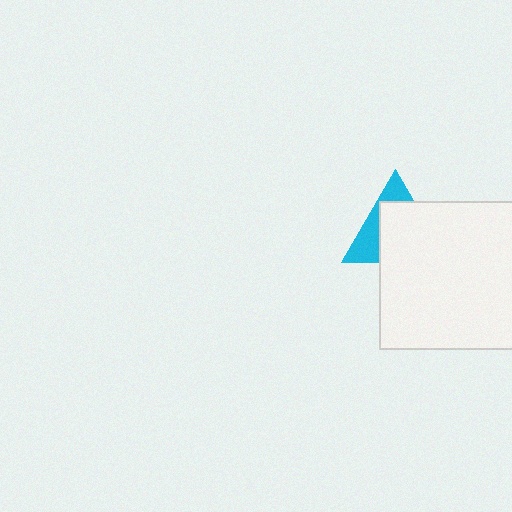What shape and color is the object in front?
The object in front is a white square.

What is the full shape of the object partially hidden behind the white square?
The partially hidden object is a cyan triangle.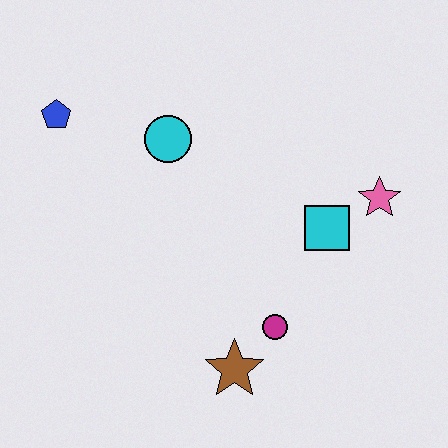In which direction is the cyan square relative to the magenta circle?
The cyan square is above the magenta circle.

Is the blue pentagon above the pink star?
Yes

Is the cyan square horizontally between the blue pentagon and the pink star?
Yes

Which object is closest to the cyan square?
The pink star is closest to the cyan square.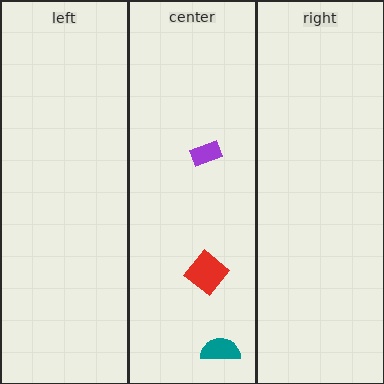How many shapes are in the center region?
3.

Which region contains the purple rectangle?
The center region.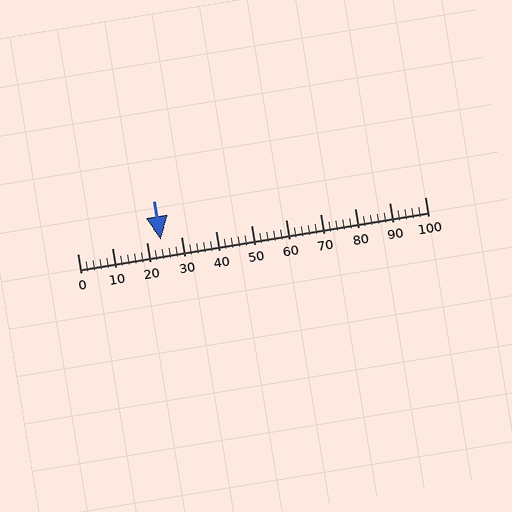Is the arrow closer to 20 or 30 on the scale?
The arrow is closer to 20.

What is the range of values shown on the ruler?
The ruler shows values from 0 to 100.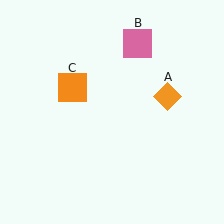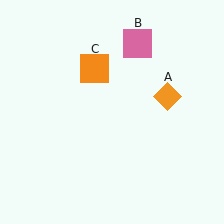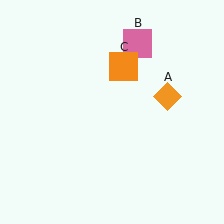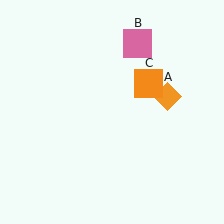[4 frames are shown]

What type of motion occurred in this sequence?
The orange square (object C) rotated clockwise around the center of the scene.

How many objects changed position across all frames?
1 object changed position: orange square (object C).